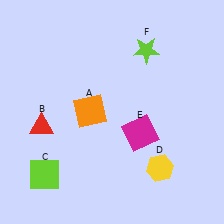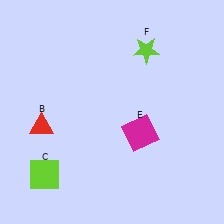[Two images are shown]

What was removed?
The orange square (A), the yellow hexagon (D) were removed in Image 2.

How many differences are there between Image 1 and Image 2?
There are 2 differences between the two images.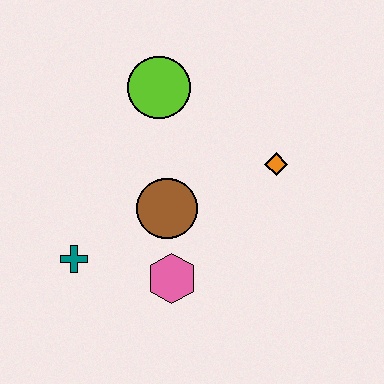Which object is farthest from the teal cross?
The orange diamond is farthest from the teal cross.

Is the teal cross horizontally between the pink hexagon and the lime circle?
No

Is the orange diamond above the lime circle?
No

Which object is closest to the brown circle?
The pink hexagon is closest to the brown circle.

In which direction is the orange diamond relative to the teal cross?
The orange diamond is to the right of the teal cross.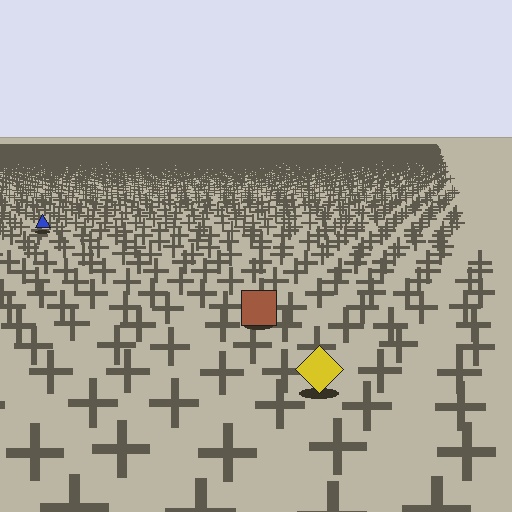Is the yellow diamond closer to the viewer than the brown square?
Yes. The yellow diamond is closer — you can tell from the texture gradient: the ground texture is coarser near it.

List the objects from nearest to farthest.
From nearest to farthest: the yellow diamond, the brown square, the blue triangle.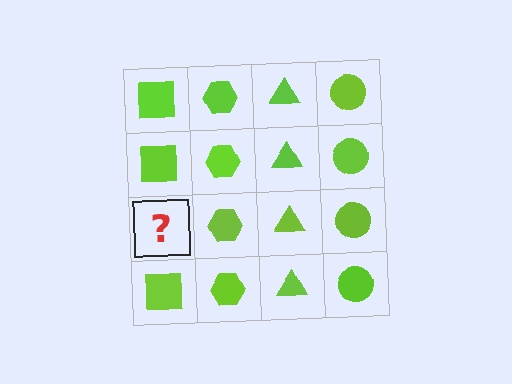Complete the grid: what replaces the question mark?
The question mark should be replaced with a lime square.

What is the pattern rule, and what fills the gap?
The rule is that each column has a consistent shape. The gap should be filled with a lime square.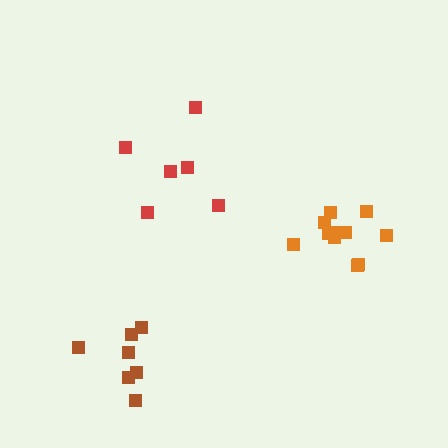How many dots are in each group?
Group 1: 6 dots, Group 2: 11 dots, Group 3: 7 dots (24 total).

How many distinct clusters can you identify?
There are 3 distinct clusters.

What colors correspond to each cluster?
The clusters are colored: red, orange, brown.